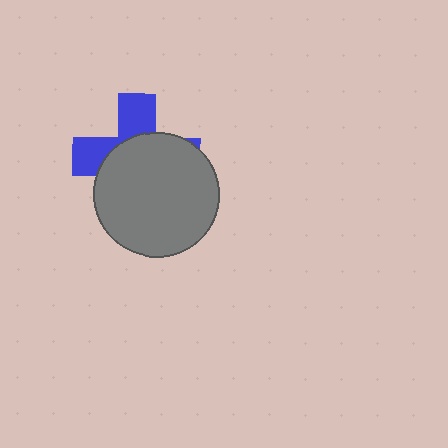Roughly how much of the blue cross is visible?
A small part of it is visible (roughly 37%).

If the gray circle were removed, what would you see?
You would see the complete blue cross.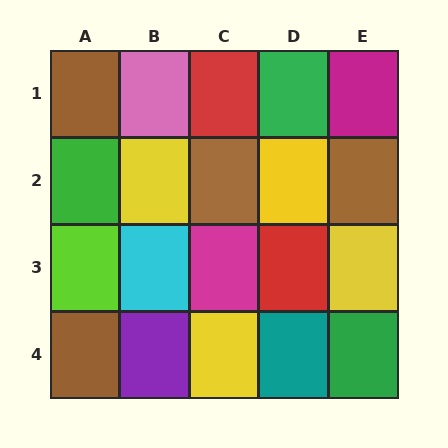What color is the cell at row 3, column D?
Red.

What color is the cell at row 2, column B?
Yellow.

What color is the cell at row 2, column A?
Green.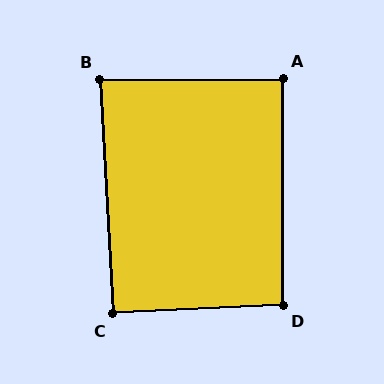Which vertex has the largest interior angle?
D, at approximately 93 degrees.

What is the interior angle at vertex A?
Approximately 90 degrees (approximately right).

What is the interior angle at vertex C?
Approximately 90 degrees (approximately right).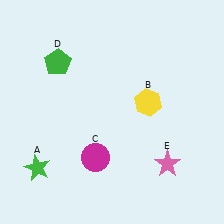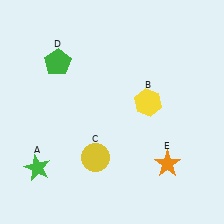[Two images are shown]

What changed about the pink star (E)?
In Image 1, E is pink. In Image 2, it changed to orange.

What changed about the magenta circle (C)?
In Image 1, C is magenta. In Image 2, it changed to yellow.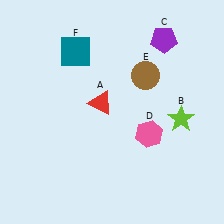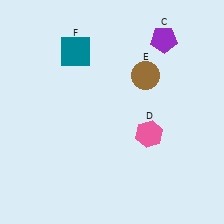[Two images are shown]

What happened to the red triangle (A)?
The red triangle (A) was removed in Image 2. It was in the top-left area of Image 1.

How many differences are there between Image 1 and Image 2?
There are 2 differences between the two images.